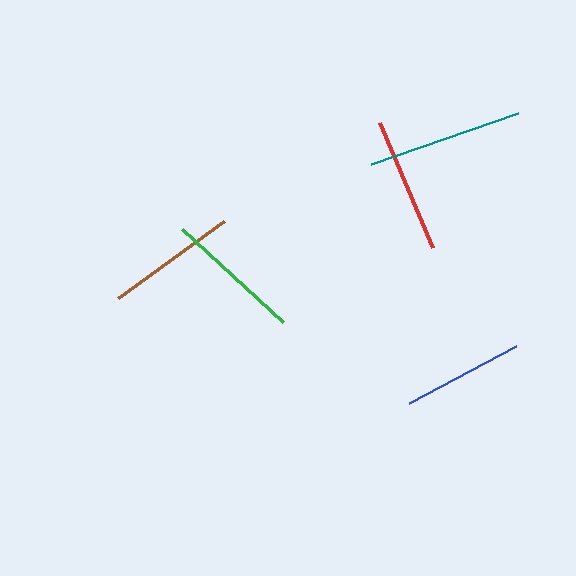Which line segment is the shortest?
The blue line is the shortest at approximately 121 pixels.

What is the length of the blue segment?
The blue segment is approximately 121 pixels long.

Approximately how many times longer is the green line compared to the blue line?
The green line is approximately 1.1 times the length of the blue line.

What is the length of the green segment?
The green segment is approximately 138 pixels long.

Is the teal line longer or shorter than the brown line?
The teal line is longer than the brown line.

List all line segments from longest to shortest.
From longest to shortest: teal, green, red, brown, blue.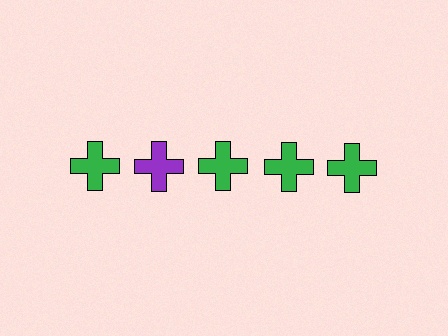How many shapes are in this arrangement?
There are 5 shapes arranged in a grid pattern.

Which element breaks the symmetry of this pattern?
The purple cross in the top row, second from left column breaks the symmetry. All other shapes are green crosses.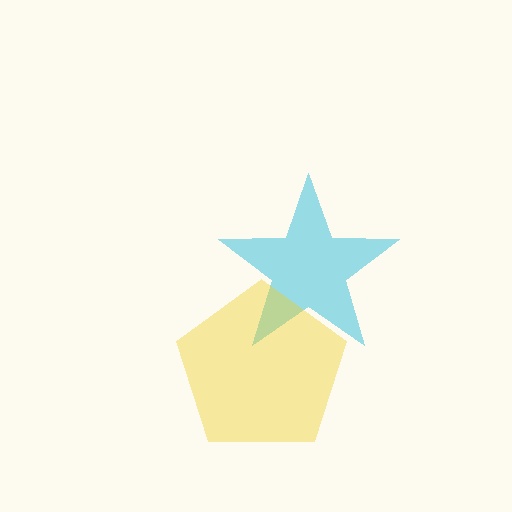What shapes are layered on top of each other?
The layered shapes are: a cyan star, a yellow pentagon.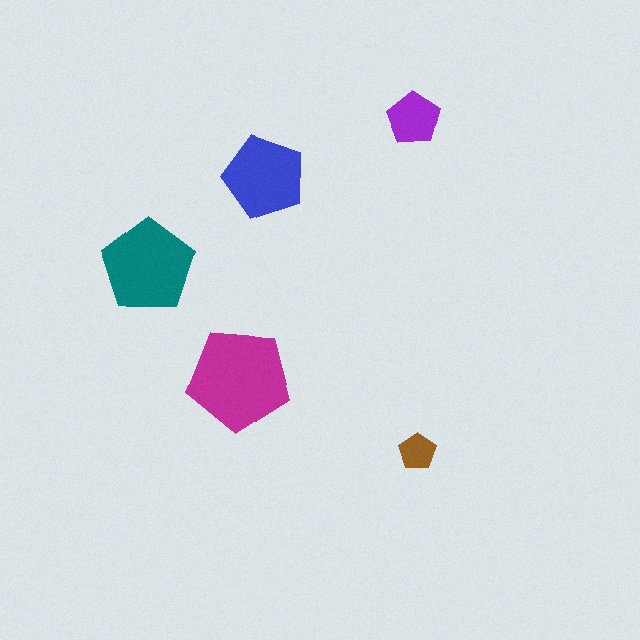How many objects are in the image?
There are 5 objects in the image.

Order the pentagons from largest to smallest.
the magenta one, the teal one, the blue one, the purple one, the brown one.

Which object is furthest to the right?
The brown pentagon is rightmost.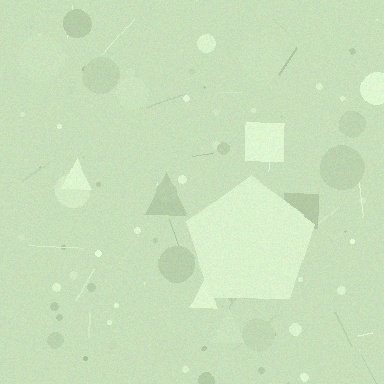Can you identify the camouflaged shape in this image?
The camouflaged shape is a pentagon.